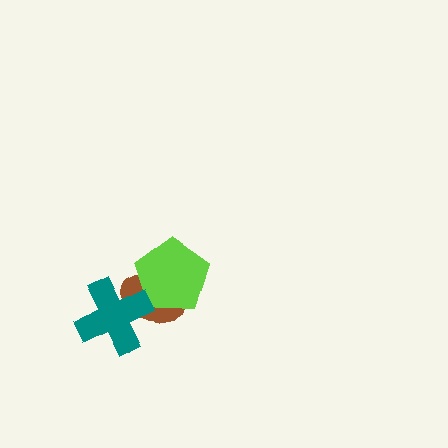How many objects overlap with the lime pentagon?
2 objects overlap with the lime pentagon.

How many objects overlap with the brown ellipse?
2 objects overlap with the brown ellipse.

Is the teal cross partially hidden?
No, no other shape covers it.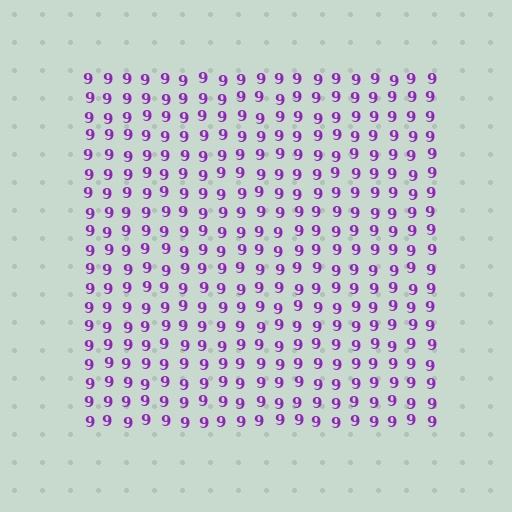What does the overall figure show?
The overall figure shows a square.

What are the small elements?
The small elements are digit 9's.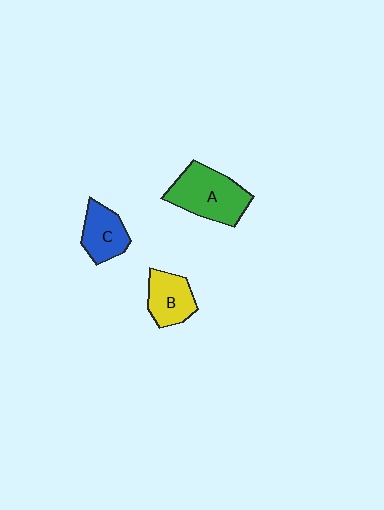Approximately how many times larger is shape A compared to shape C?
Approximately 1.6 times.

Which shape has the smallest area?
Shape C (blue).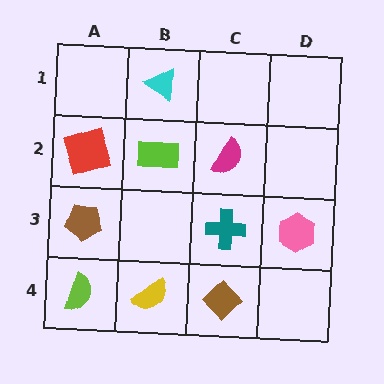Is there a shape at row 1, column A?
No, that cell is empty.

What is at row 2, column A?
A red square.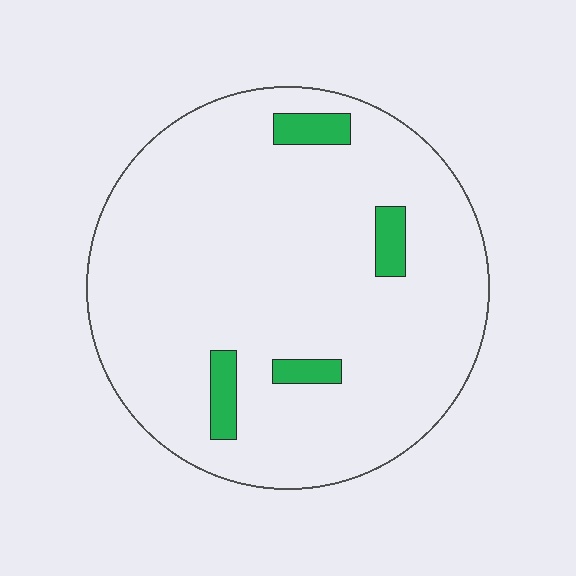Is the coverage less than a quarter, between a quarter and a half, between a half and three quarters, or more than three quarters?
Less than a quarter.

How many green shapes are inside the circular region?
4.